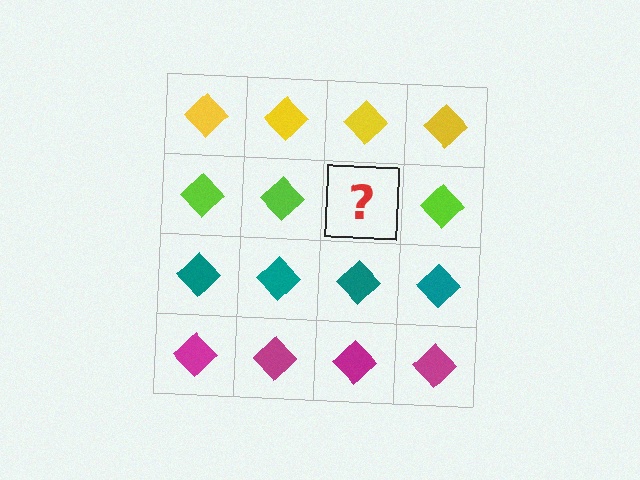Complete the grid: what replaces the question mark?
The question mark should be replaced with a lime diamond.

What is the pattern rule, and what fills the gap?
The rule is that each row has a consistent color. The gap should be filled with a lime diamond.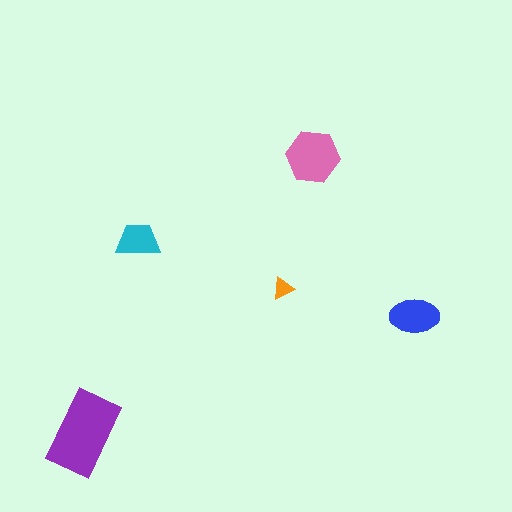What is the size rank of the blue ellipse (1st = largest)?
3rd.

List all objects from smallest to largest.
The orange triangle, the cyan trapezoid, the blue ellipse, the pink hexagon, the purple rectangle.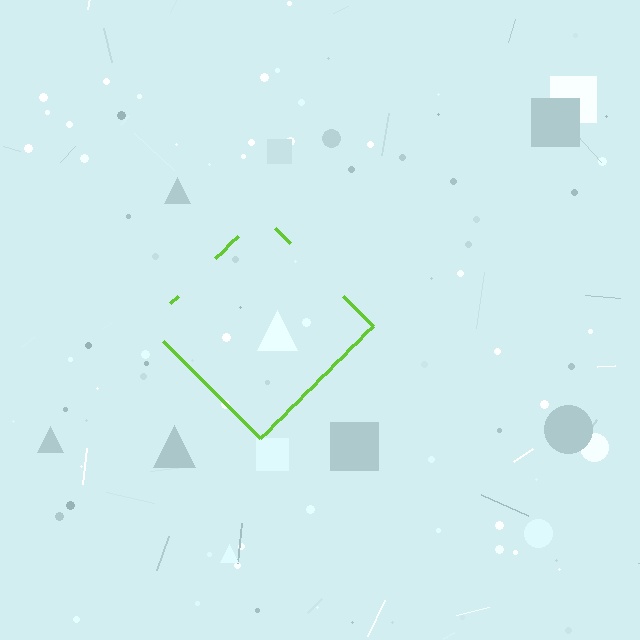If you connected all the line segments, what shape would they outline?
They would outline a diamond.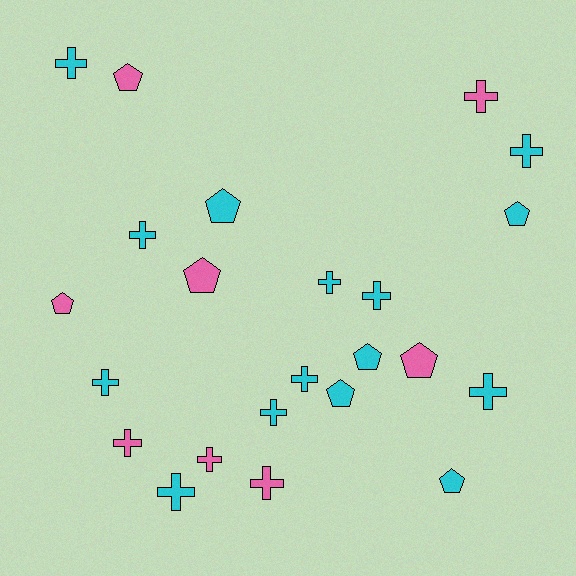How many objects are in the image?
There are 23 objects.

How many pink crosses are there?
There are 4 pink crosses.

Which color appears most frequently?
Cyan, with 15 objects.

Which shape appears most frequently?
Cross, with 14 objects.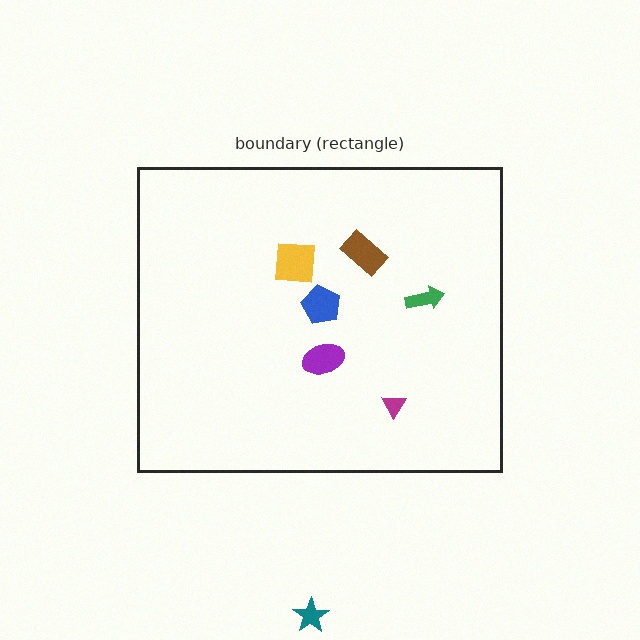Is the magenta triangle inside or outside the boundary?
Inside.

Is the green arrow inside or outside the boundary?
Inside.